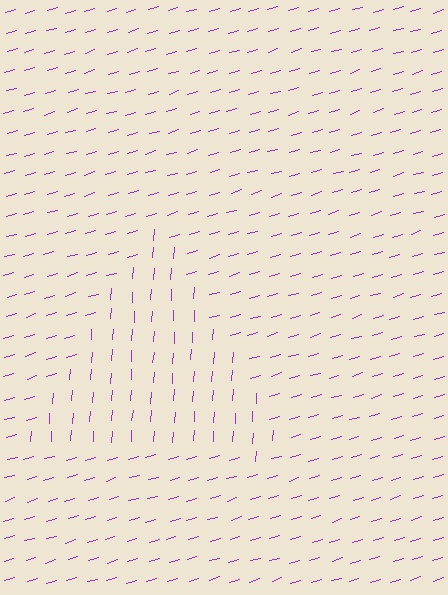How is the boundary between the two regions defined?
The boundary is defined purely by a change in line orientation (approximately 70 degrees difference). All lines are the same color and thickness.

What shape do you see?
I see a triangle.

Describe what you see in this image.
The image is filled with small purple line segments. A triangle region in the image has lines oriented differently from the surrounding lines, creating a visible texture boundary.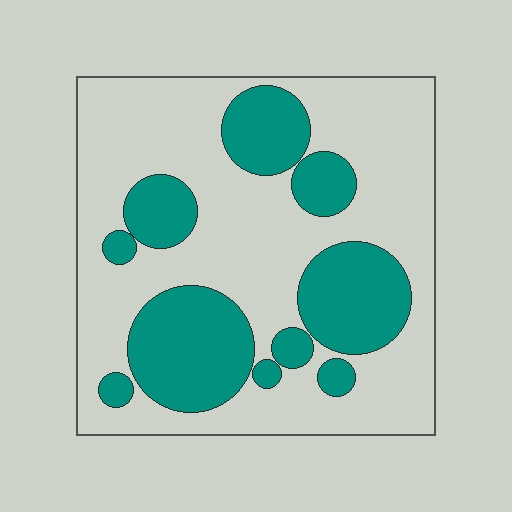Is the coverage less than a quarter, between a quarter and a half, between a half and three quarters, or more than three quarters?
Between a quarter and a half.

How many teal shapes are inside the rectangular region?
10.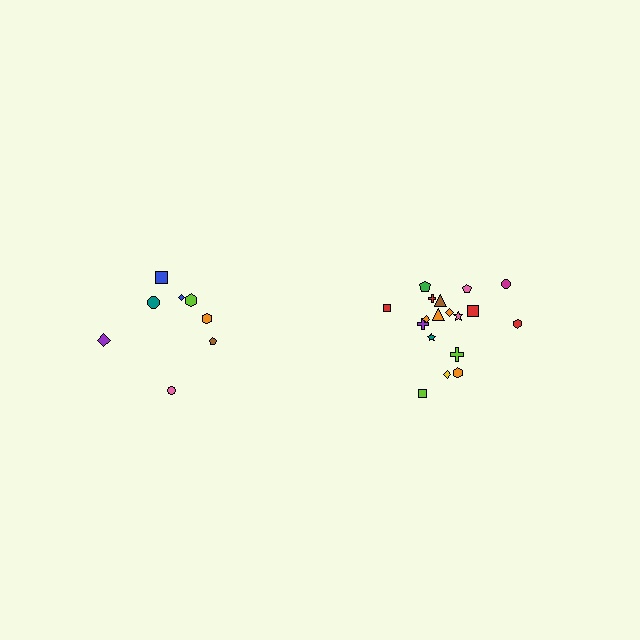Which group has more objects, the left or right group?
The right group.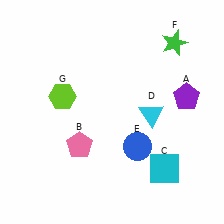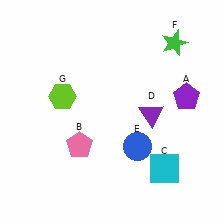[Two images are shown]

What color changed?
The triangle (D) changed from cyan in Image 1 to purple in Image 2.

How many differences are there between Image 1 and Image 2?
There is 1 difference between the two images.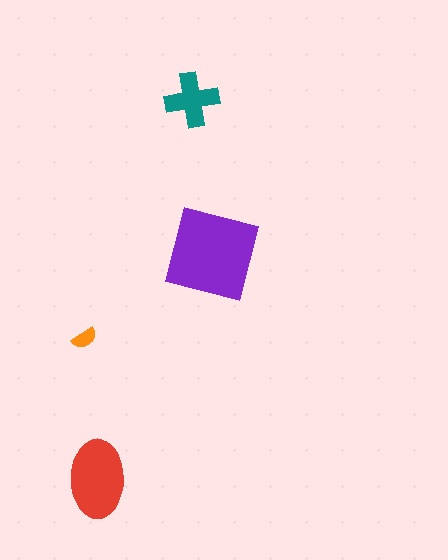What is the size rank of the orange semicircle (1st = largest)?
4th.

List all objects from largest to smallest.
The purple square, the red ellipse, the teal cross, the orange semicircle.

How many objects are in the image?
There are 4 objects in the image.